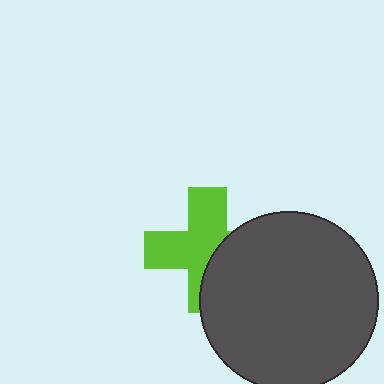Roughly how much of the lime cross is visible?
About half of it is visible (roughly 61%).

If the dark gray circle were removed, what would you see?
You would see the complete lime cross.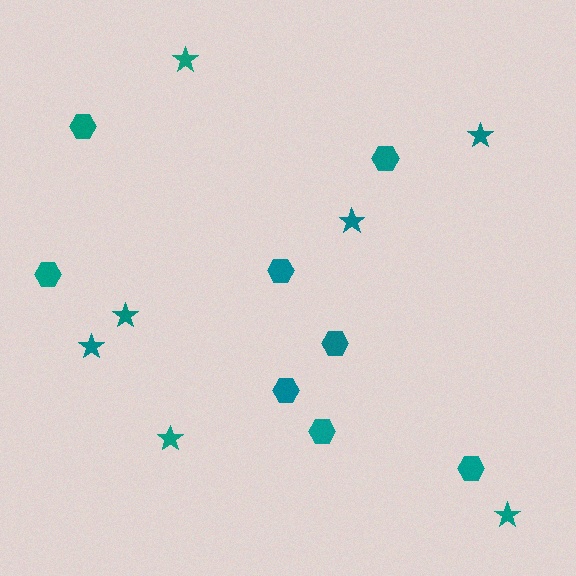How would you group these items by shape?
There are 2 groups: one group of hexagons (8) and one group of stars (7).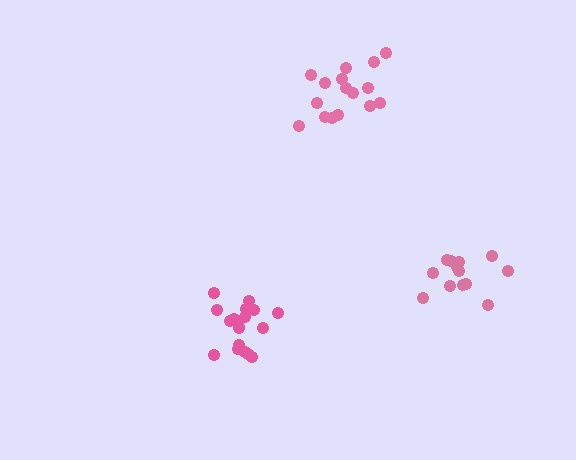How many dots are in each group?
Group 1: 18 dots, Group 2: 13 dots, Group 3: 16 dots (47 total).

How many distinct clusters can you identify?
There are 3 distinct clusters.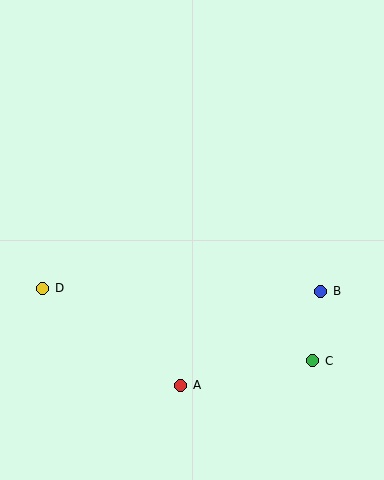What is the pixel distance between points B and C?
The distance between B and C is 70 pixels.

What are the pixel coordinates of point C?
Point C is at (313, 361).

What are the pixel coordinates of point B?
Point B is at (321, 291).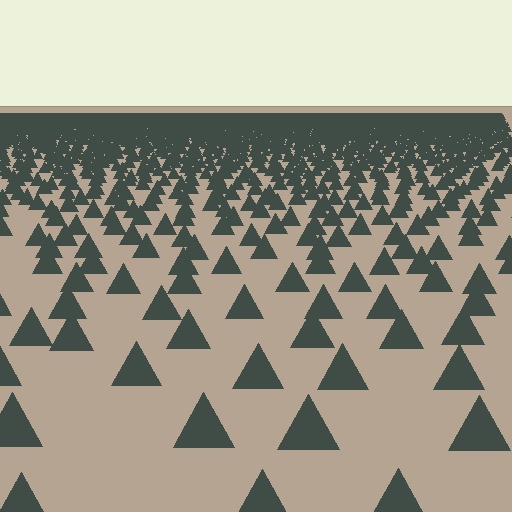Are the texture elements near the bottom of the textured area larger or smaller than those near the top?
Larger. Near the bottom, elements are closer to the viewer and appear at a bigger on-screen size.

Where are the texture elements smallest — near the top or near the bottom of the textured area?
Near the top.